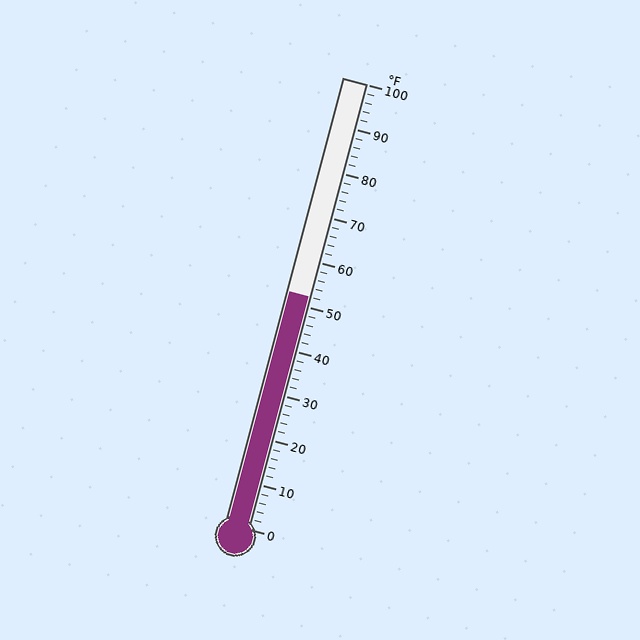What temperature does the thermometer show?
The thermometer shows approximately 52°F.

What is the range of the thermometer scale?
The thermometer scale ranges from 0°F to 100°F.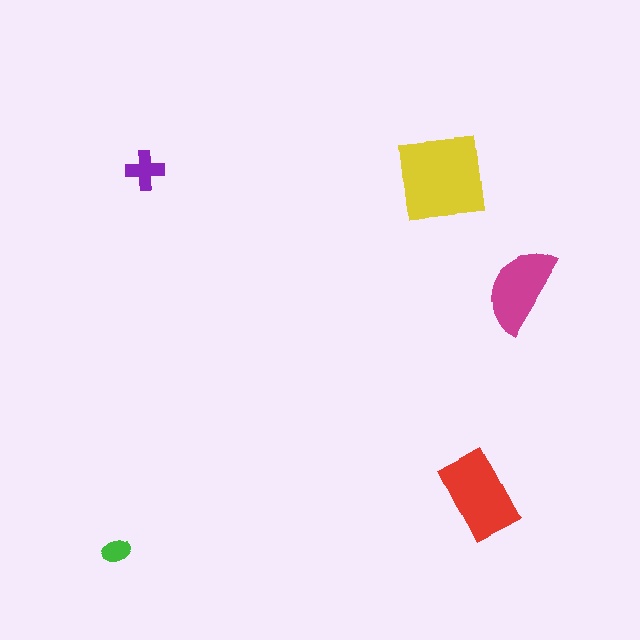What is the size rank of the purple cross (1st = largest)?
4th.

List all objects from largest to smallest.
The yellow square, the red rectangle, the magenta semicircle, the purple cross, the green ellipse.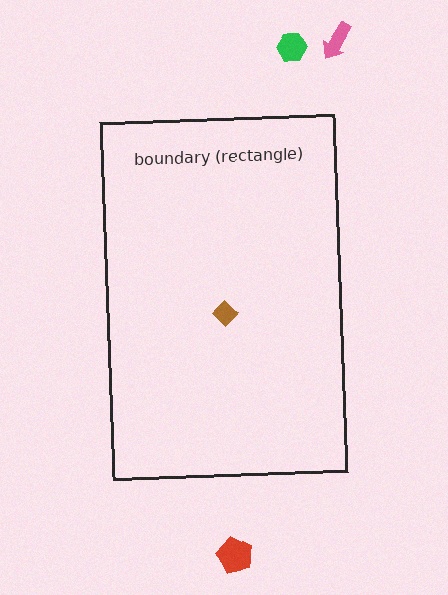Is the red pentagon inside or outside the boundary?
Outside.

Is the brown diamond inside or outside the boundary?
Inside.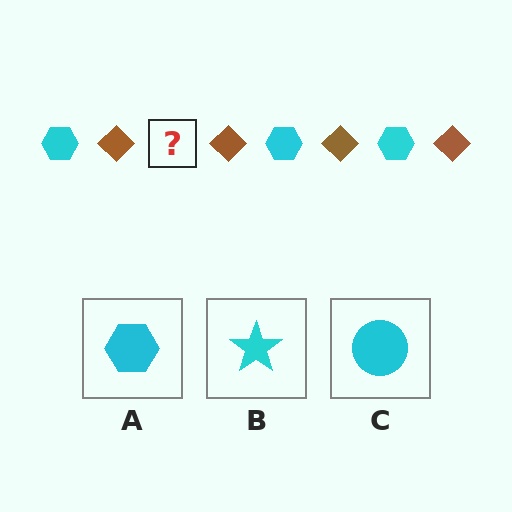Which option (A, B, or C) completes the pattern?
A.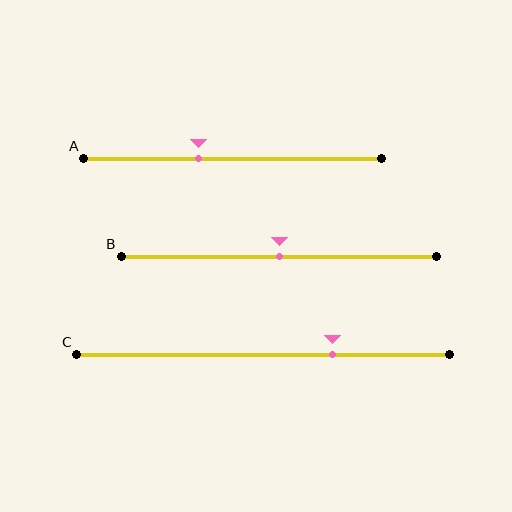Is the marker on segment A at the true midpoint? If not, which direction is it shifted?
No, the marker on segment A is shifted to the left by about 11% of the segment length.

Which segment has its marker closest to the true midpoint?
Segment B has its marker closest to the true midpoint.